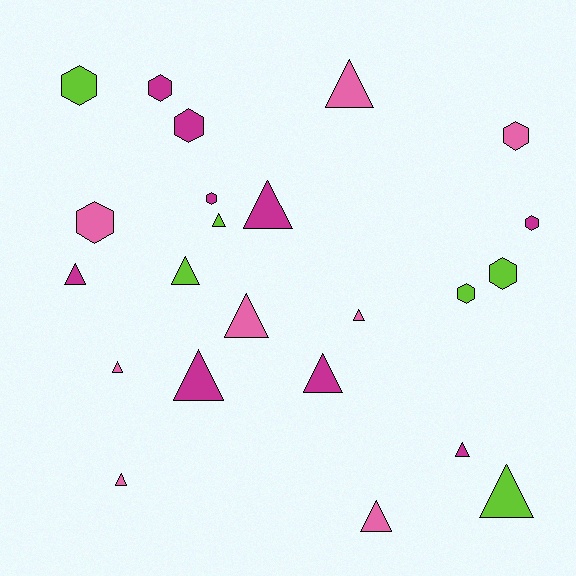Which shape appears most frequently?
Triangle, with 14 objects.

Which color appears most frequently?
Magenta, with 9 objects.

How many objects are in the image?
There are 23 objects.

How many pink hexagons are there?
There are 2 pink hexagons.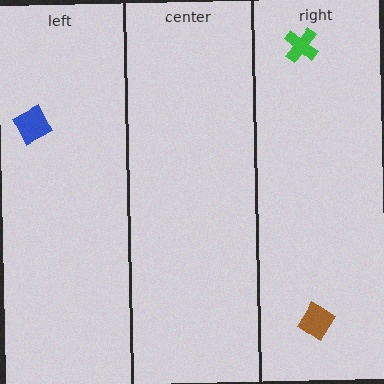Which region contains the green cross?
The right region.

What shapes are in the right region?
The green cross, the brown diamond.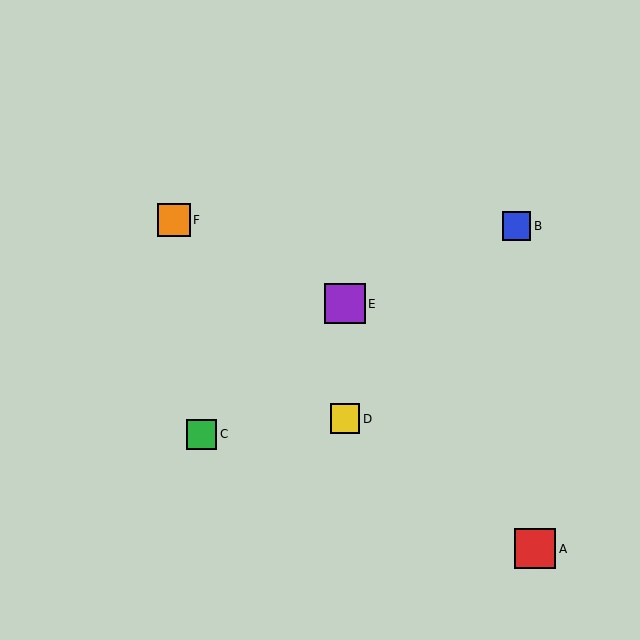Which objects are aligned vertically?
Objects D, E are aligned vertically.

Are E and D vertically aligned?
Yes, both are at x≈345.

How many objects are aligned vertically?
2 objects (D, E) are aligned vertically.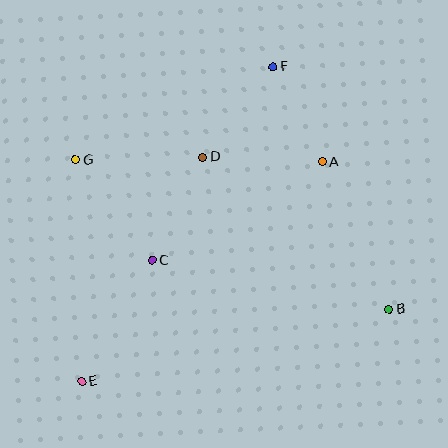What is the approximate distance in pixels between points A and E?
The distance between A and E is approximately 326 pixels.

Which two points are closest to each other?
Points A and F are closest to each other.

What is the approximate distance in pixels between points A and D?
The distance between A and D is approximately 120 pixels.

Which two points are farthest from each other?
Points E and F are farthest from each other.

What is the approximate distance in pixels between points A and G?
The distance between A and G is approximately 247 pixels.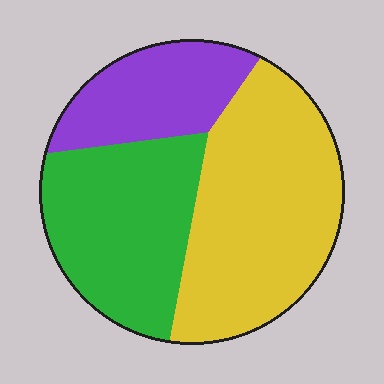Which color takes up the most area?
Yellow, at roughly 45%.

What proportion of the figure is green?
Green takes up between a third and a half of the figure.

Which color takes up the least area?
Purple, at roughly 20%.